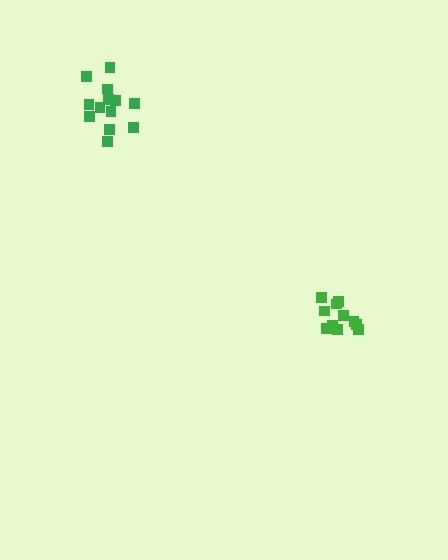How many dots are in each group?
Group 1: 13 dots, Group 2: 11 dots (24 total).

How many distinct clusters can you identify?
There are 2 distinct clusters.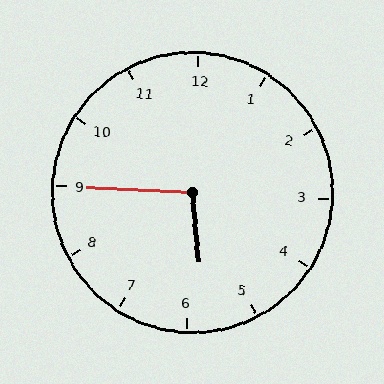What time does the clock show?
5:45.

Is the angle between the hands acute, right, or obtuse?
It is obtuse.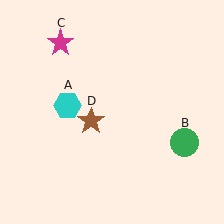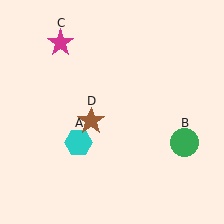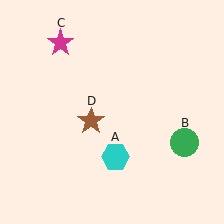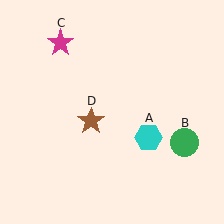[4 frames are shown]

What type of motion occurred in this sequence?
The cyan hexagon (object A) rotated counterclockwise around the center of the scene.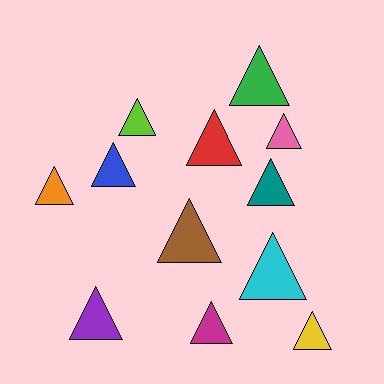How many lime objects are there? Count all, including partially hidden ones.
There is 1 lime object.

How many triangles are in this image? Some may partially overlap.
There are 12 triangles.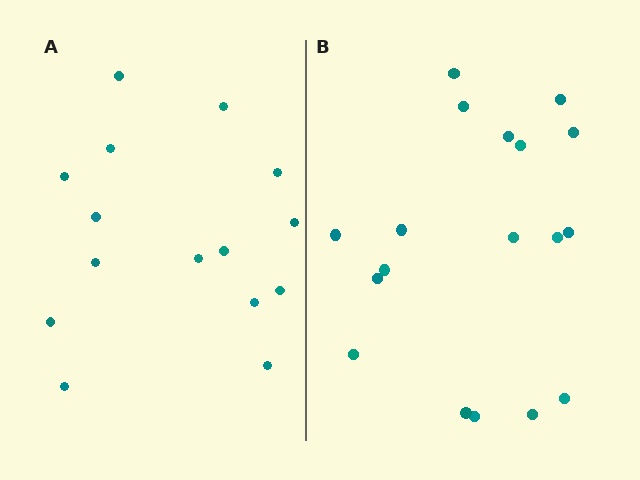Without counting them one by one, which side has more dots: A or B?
Region B (the right region) has more dots.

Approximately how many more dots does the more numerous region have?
Region B has just a few more — roughly 2 or 3 more dots than region A.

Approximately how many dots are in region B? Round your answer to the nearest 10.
About 20 dots. (The exact count is 18, which rounds to 20.)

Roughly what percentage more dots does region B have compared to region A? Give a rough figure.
About 20% more.